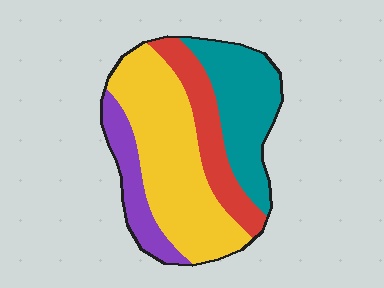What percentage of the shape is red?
Red takes up less than a quarter of the shape.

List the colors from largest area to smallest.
From largest to smallest: yellow, teal, red, purple.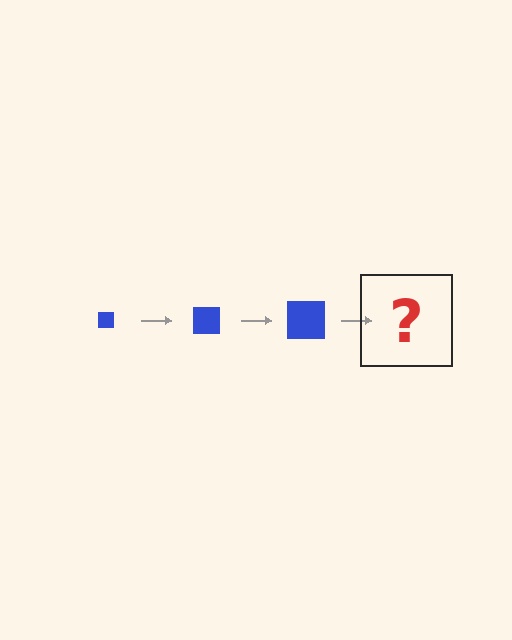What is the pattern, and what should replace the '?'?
The pattern is that the square gets progressively larger each step. The '?' should be a blue square, larger than the previous one.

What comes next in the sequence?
The next element should be a blue square, larger than the previous one.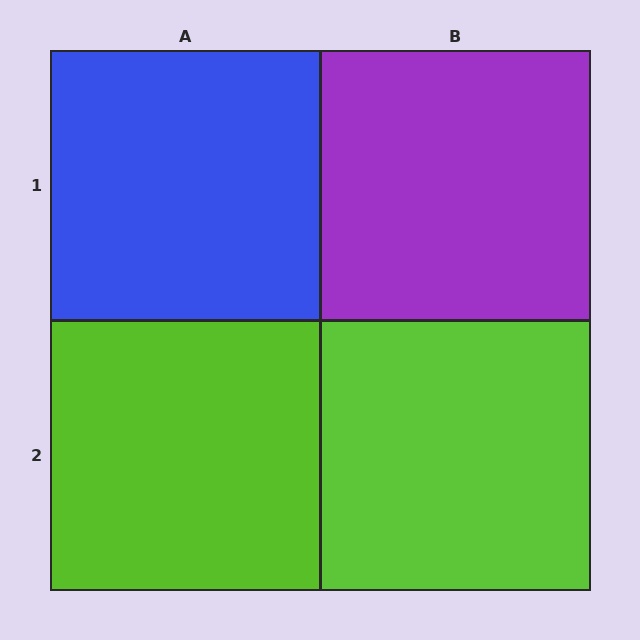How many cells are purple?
1 cell is purple.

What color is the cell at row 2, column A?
Lime.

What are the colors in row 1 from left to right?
Blue, purple.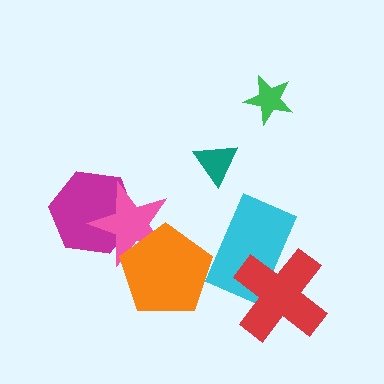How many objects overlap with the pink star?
2 objects overlap with the pink star.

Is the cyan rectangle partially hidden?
Yes, it is partially covered by another shape.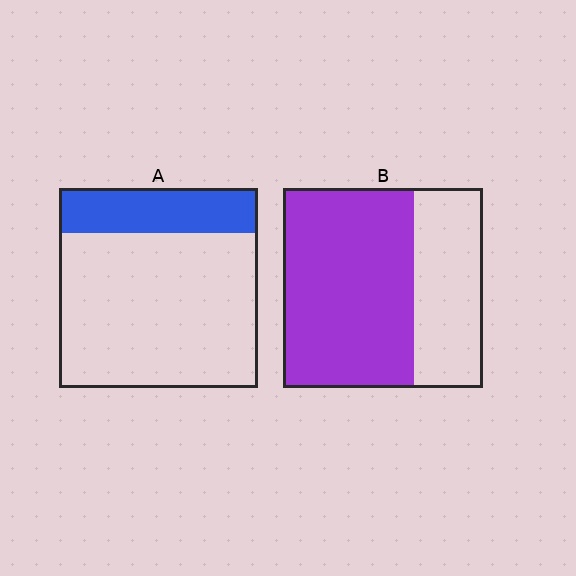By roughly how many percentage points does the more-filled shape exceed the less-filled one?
By roughly 45 percentage points (B over A).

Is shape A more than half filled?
No.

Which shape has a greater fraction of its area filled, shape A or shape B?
Shape B.